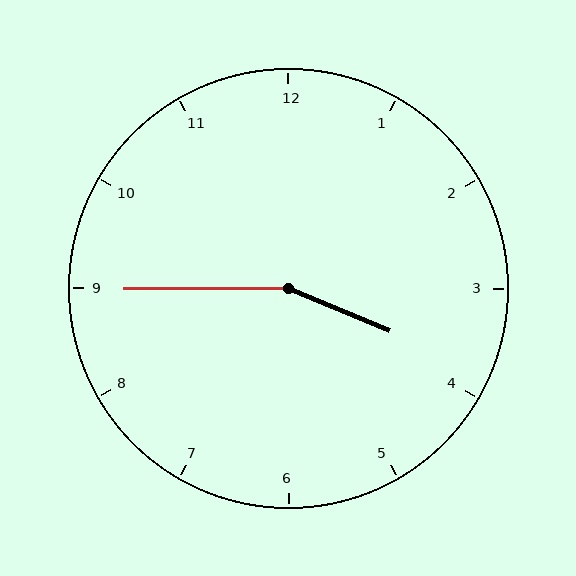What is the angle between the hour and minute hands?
Approximately 158 degrees.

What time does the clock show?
3:45.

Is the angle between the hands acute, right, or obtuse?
It is obtuse.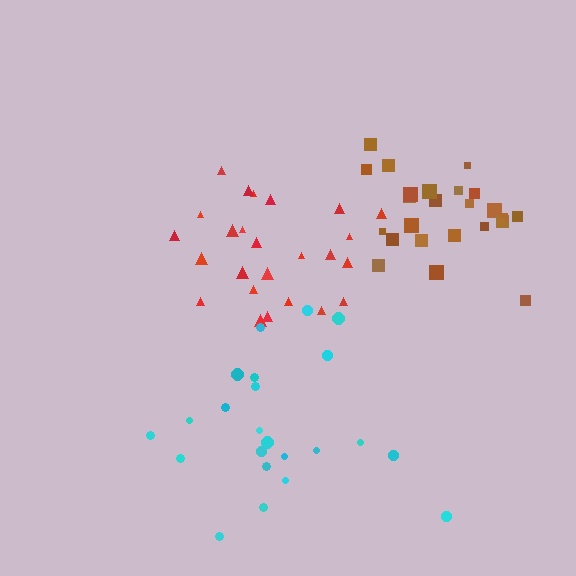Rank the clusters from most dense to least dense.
brown, red, cyan.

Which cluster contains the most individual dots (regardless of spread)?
Red (25).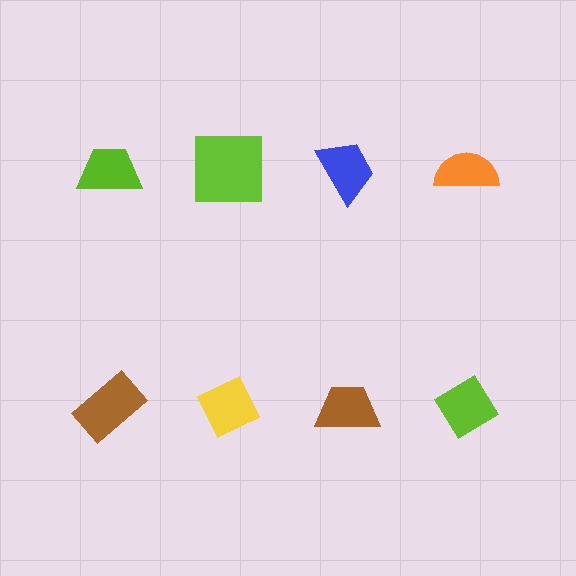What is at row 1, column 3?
A blue trapezoid.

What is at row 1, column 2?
A lime square.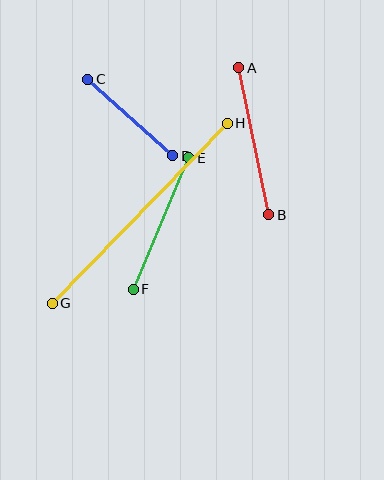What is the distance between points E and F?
The distance is approximately 143 pixels.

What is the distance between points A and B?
The distance is approximately 150 pixels.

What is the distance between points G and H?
The distance is approximately 251 pixels.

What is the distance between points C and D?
The distance is approximately 114 pixels.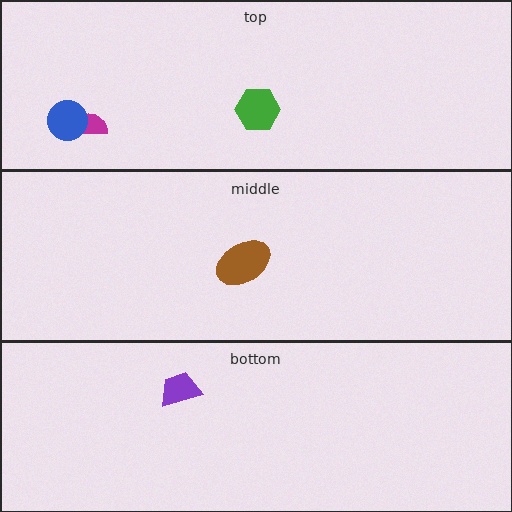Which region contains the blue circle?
The top region.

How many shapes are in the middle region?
1.